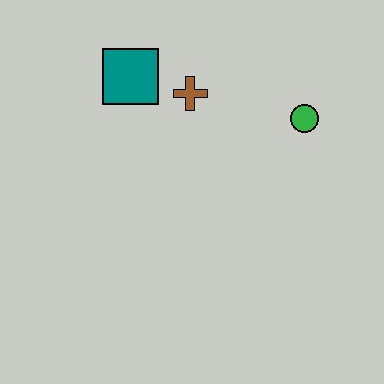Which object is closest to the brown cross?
The teal square is closest to the brown cross.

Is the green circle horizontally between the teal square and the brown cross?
No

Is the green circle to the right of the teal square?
Yes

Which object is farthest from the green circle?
The teal square is farthest from the green circle.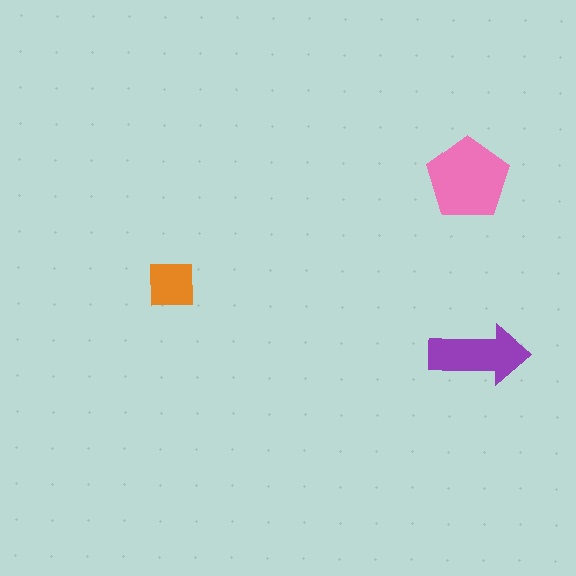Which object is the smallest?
The orange square.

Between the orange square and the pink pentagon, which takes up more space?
The pink pentagon.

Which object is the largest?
The pink pentagon.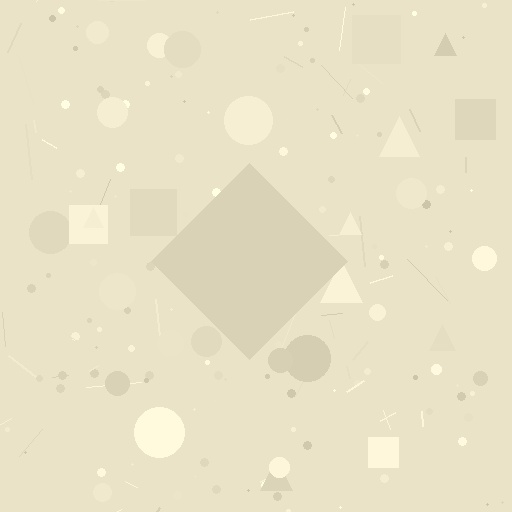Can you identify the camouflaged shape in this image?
The camouflaged shape is a diamond.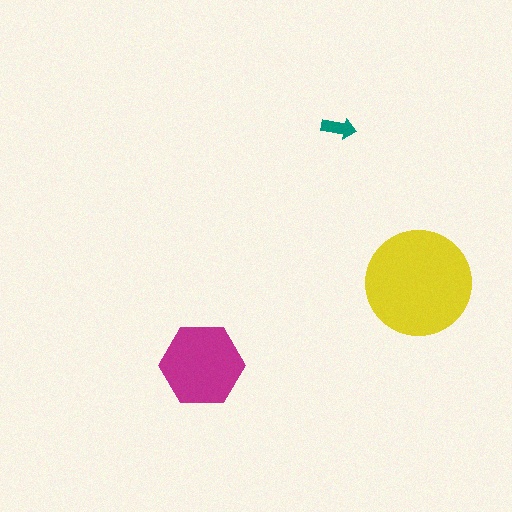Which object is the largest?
The yellow circle.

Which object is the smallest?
The teal arrow.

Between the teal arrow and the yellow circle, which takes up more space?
The yellow circle.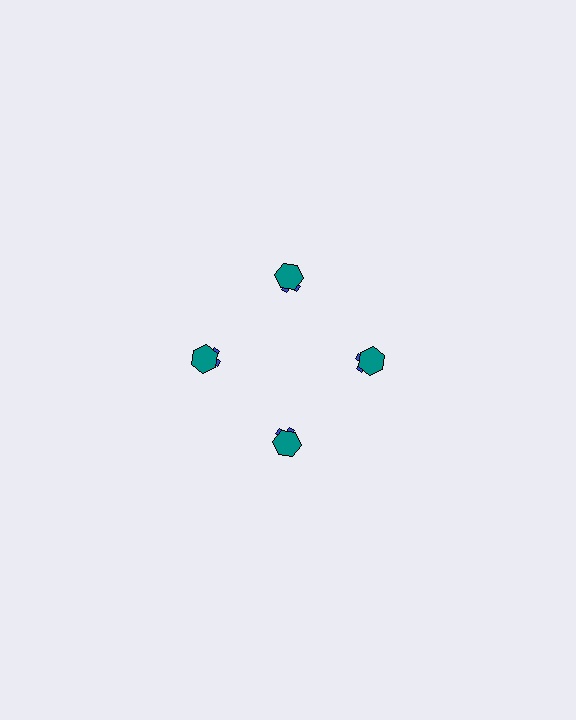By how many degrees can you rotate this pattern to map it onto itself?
The pattern maps onto itself every 90 degrees of rotation.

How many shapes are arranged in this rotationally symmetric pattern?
There are 8 shapes, arranged in 4 groups of 2.